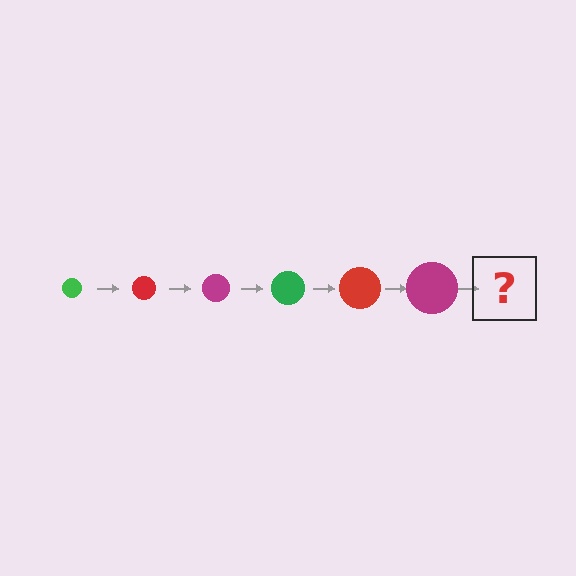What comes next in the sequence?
The next element should be a green circle, larger than the previous one.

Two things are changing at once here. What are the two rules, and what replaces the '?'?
The two rules are that the circle grows larger each step and the color cycles through green, red, and magenta. The '?' should be a green circle, larger than the previous one.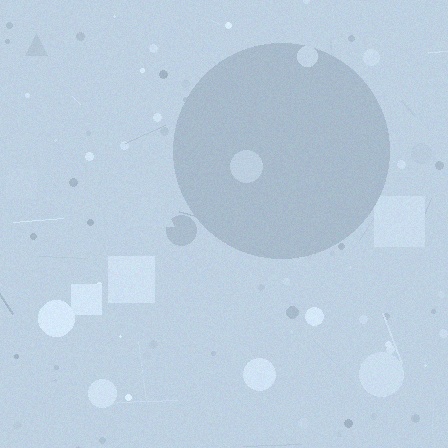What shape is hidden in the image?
A circle is hidden in the image.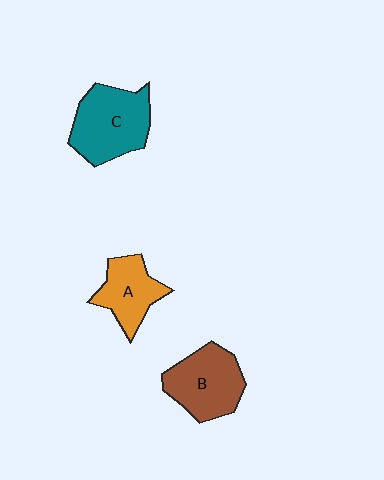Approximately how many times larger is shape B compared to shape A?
Approximately 1.3 times.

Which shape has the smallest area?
Shape A (orange).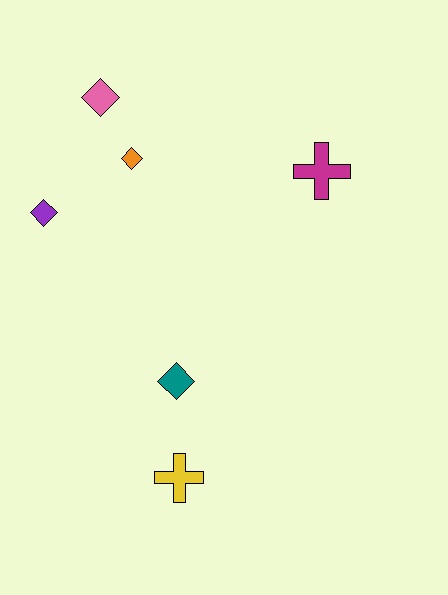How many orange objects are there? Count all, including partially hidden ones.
There is 1 orange object.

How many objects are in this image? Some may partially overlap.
There are 6 objects.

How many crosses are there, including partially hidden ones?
There are 2 crosses.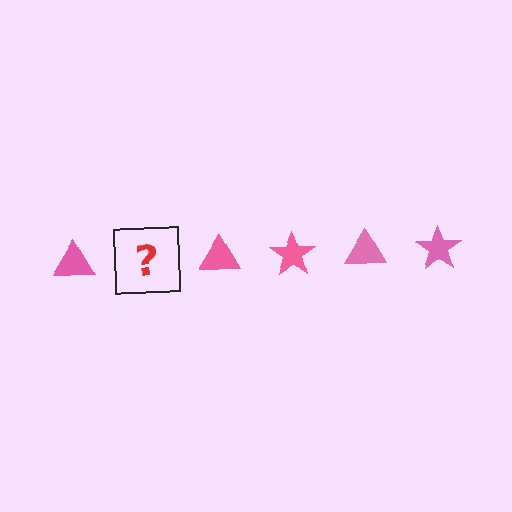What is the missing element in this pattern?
The missing element is a pink star.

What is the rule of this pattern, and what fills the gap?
The rule is that the pattern cycles through triangle, star shapes in pink. The gap should be filled with a pink star.